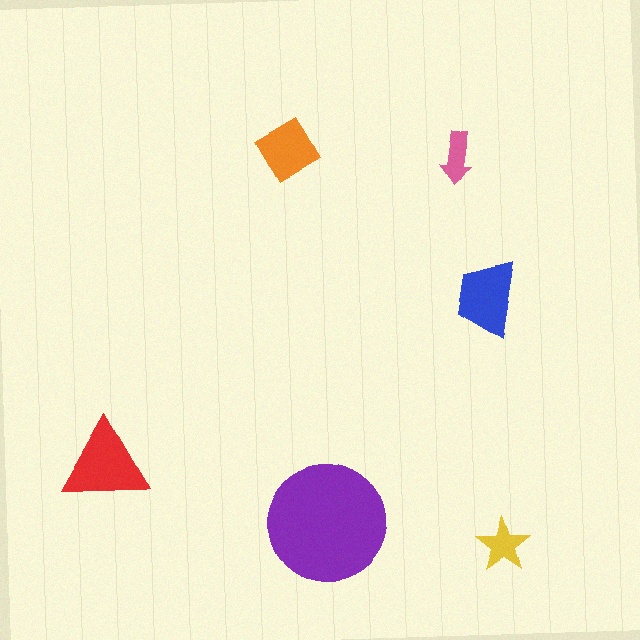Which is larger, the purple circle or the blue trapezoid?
The purple circle.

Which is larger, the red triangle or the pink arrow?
The red triangle.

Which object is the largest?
The purple circle.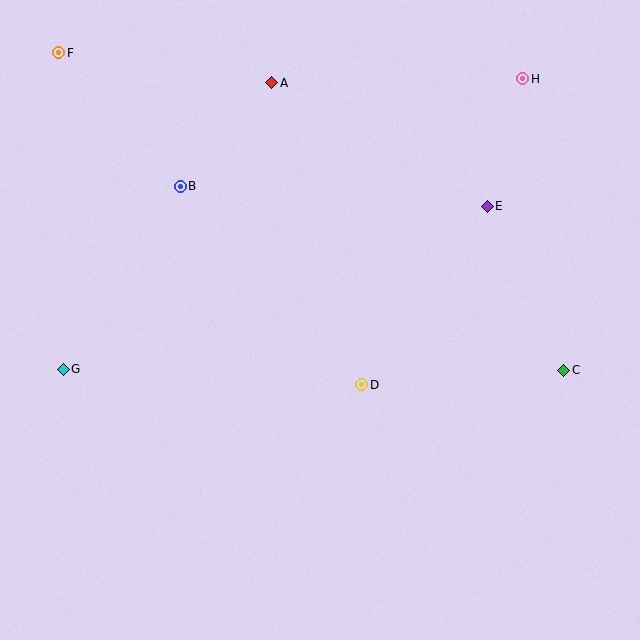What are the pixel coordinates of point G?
Point G is at (63, 369).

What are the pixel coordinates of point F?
Point F is at (59, 53).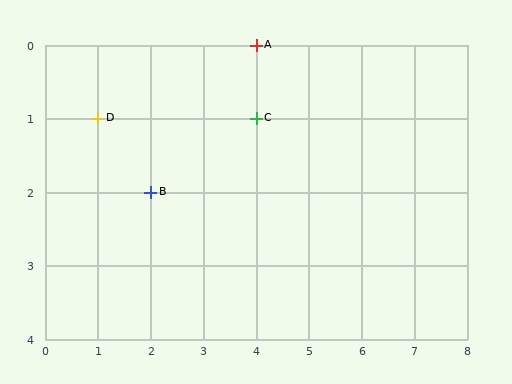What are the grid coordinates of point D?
Point D is at grid coordinates (1, 1).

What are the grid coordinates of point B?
Point B is at grid coordinates (2, 2).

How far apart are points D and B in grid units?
Points D and B are 1 column and 1 row apart (about 1.4 grid units diagonally).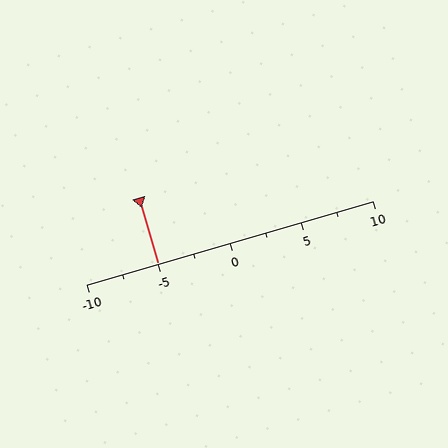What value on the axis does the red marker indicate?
The marker indicates approximately -5.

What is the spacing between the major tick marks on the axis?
The major ticks are spaced 5 apart.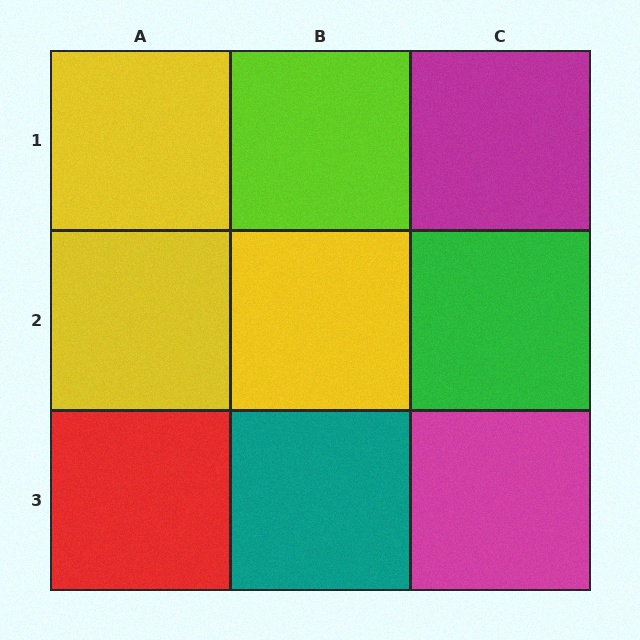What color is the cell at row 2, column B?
Yellow.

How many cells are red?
1 cell is red.